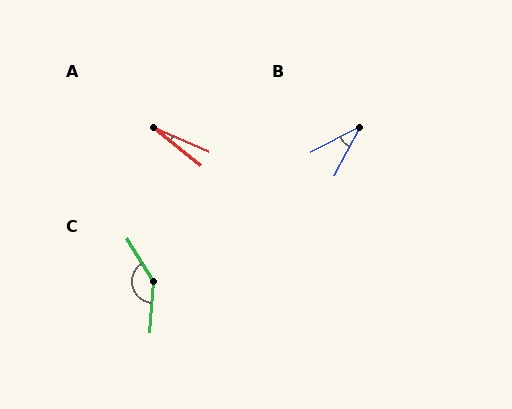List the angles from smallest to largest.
A (15°), B (35°), C (145°).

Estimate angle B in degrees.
Approximately 35 degrees.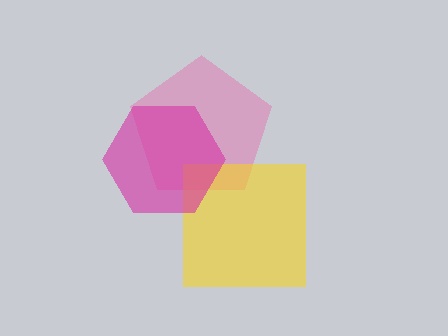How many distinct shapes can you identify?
There are 3 distinct shapes: a pink pentagon, a yellow square, a magenta hexagon.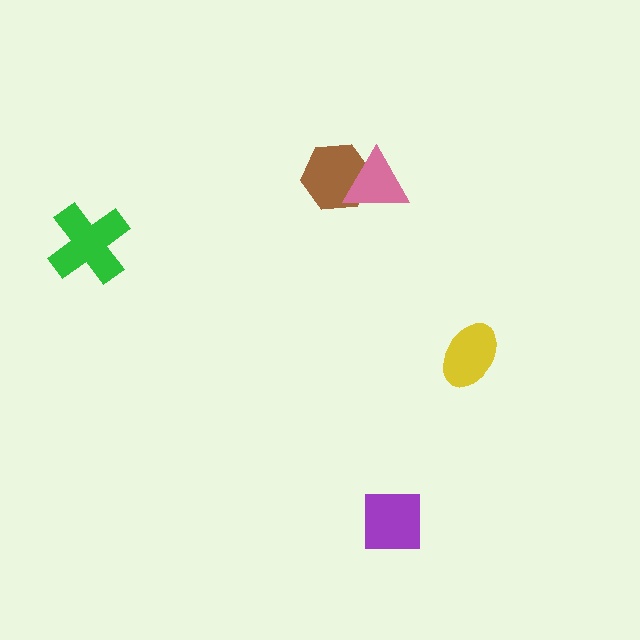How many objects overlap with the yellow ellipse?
0 objects overlap with the yellow ellipse.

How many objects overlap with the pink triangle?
1 object overlaps with the pink triangle.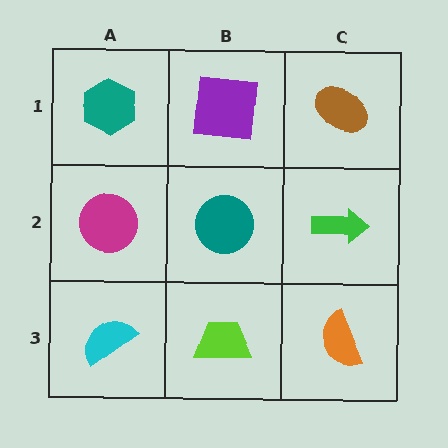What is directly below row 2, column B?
A lime trapezoid.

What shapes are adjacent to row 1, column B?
A teal circle (row 2, column B), a teal hexagon (row 1, column A), a brown ellipse (row 1, column C).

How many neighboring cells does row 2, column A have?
3.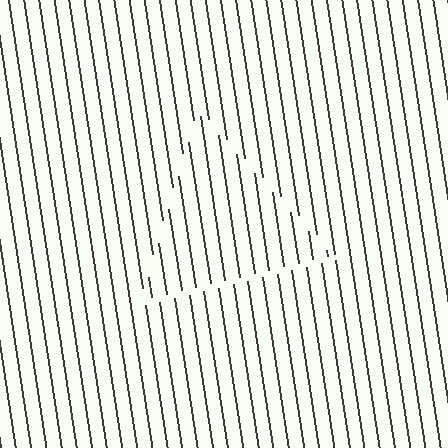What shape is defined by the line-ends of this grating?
An illusory triangle. The interior of the shape contains the same grating, shifted by half a period — the contour is defined by the phase discontinuity where line-ends from the inner and outer gratings abut.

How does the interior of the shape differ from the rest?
The interior of the shape contains the same grating, shifted by half a period — the contour is defined by the phase discontinuity where line-ends from the inner and outer gratings abut.